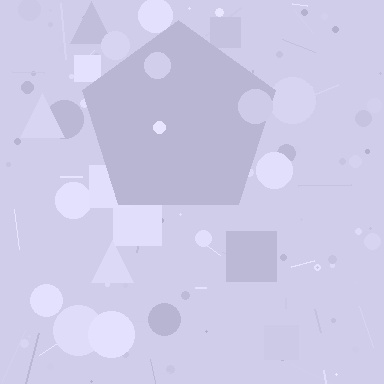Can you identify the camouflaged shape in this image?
The camouflaged shape is a pentagon.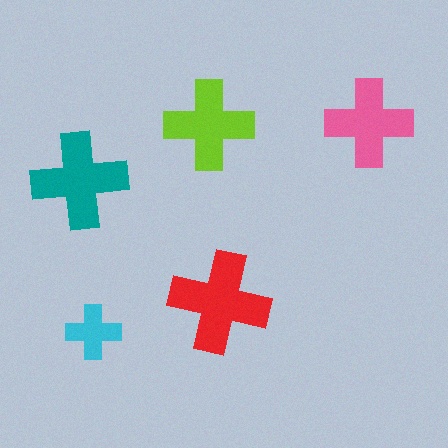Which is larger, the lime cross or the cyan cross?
The lime one.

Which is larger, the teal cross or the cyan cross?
The teal one.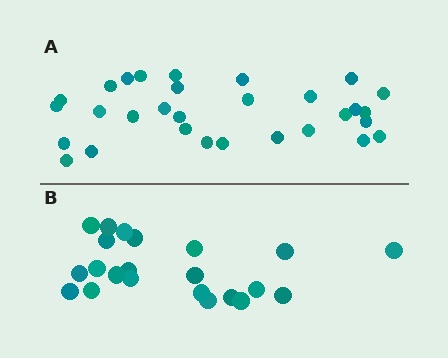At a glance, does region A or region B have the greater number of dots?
Region A (the top region) has more dots.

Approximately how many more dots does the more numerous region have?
Region A has roughly 8 or so more dots than region B.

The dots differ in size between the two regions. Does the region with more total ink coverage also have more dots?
No. Region B has more total ink coverage because its dots are larger, but region A actually contains more individual dots. Total area can be misleading — the number of items is what matters here.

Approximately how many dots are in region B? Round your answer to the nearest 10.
About 20 dots. (The exact count is 22, which rounds to 20.)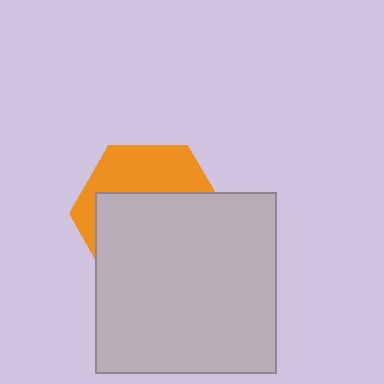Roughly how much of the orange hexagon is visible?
A small part of it is visible (roughly 36%).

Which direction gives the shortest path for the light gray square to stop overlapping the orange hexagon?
Moving down gives the shortest separation.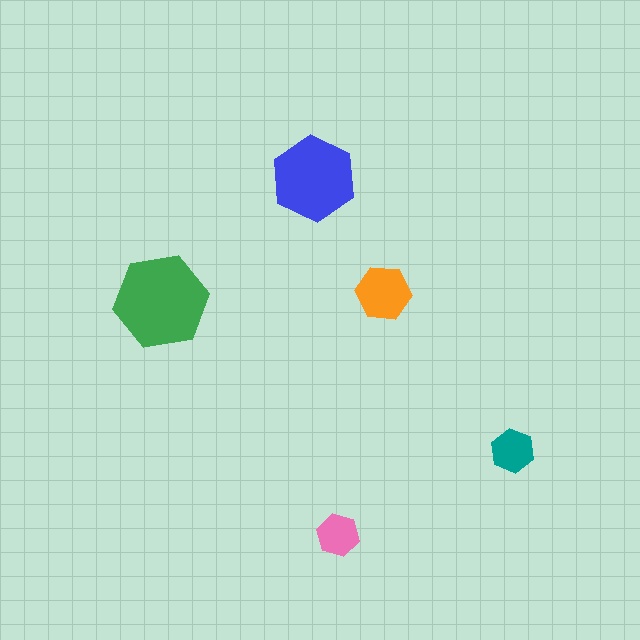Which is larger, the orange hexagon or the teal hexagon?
The orange one.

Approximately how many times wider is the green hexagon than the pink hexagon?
About 2 times wider.